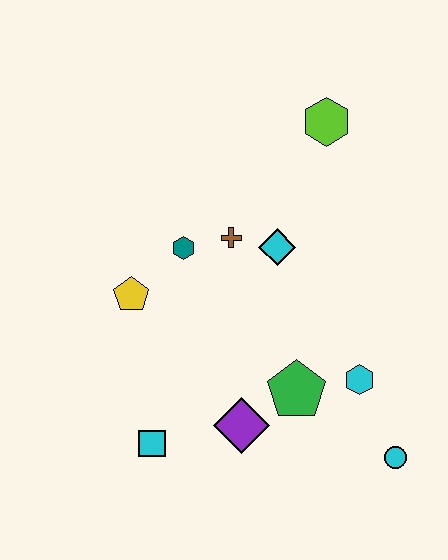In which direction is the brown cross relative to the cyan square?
The brown cross is above the cyan square.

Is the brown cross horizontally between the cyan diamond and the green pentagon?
No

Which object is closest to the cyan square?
The purple diamond is closest to the cyan square.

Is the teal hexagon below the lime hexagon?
Yes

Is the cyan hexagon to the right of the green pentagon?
Yes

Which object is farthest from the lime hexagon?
The cyan square is farthest from the lime hexagon.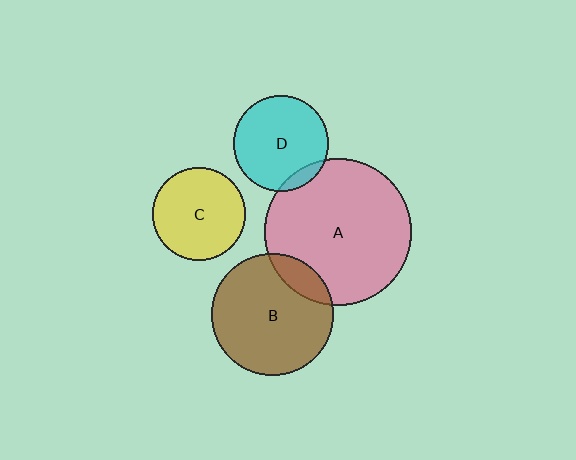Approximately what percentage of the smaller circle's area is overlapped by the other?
Approximately 15%.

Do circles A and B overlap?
Yes.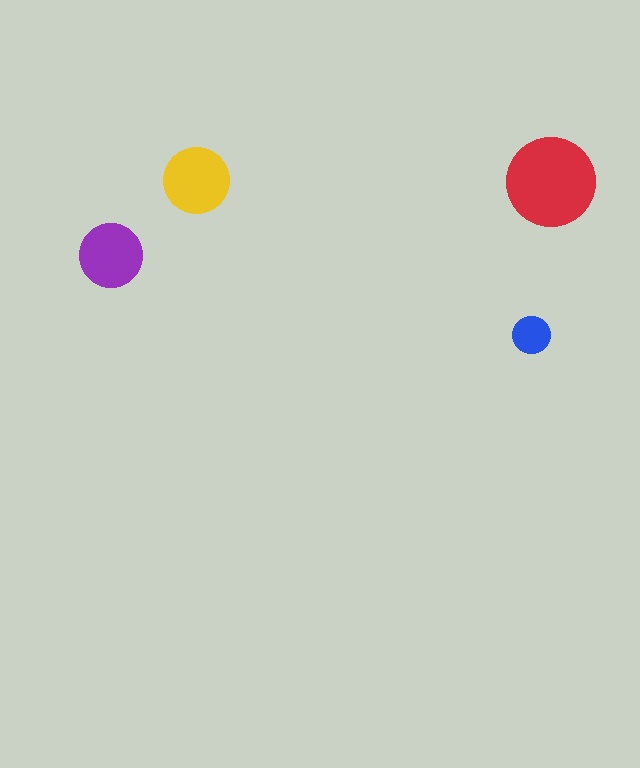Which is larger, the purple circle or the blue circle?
The purple one.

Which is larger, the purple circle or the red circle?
The red one.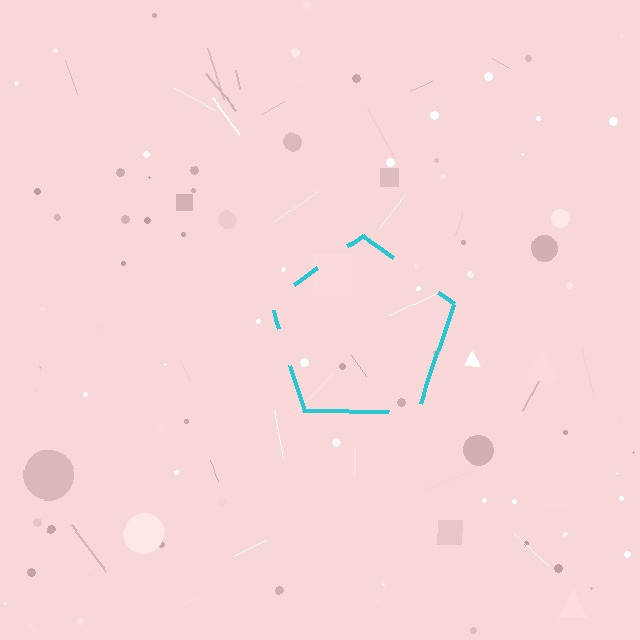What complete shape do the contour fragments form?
The contour fragments form a pentagon.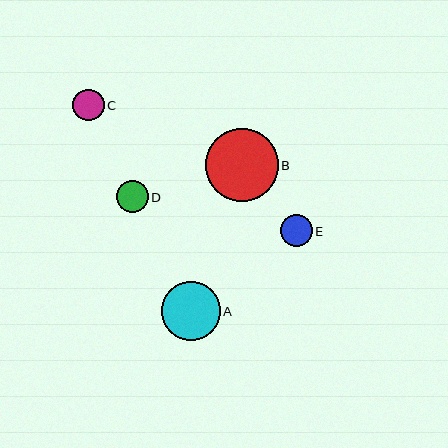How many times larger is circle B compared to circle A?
Circle B is approximately 1.2 times the size of circle A.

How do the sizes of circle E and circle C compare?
Circle E and circle C are approximately the same size.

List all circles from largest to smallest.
From largest to smallest: B, A, E, D, C.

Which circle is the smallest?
Circle C is the smallest with a size of approximately 32 pixels.